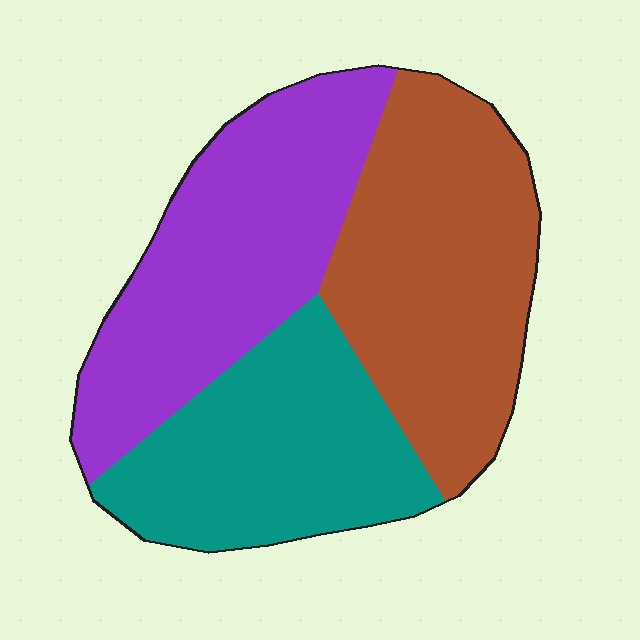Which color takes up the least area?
Teal, at roughly 30%.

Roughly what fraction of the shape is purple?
Purple takes up about one third (1/3) of the shape.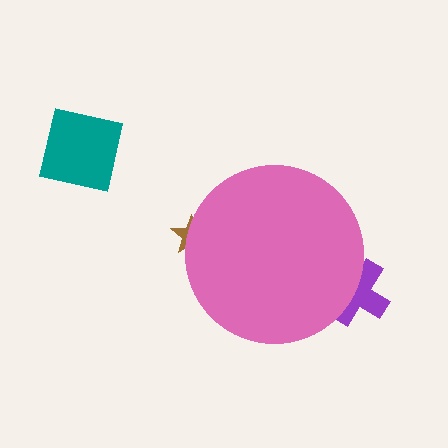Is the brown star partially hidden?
Yes, the brown star is partially hidden behind the pink circle.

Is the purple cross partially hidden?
Yes, the purple cross is partially hidden behind the pink circle.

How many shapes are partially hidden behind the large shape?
2 shapes are partially hidden.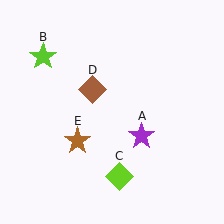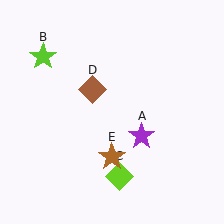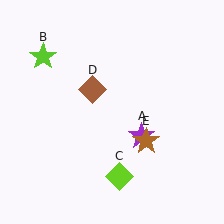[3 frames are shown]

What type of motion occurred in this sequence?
The brown star (object E) rotated counterclockwise around the center of the scene.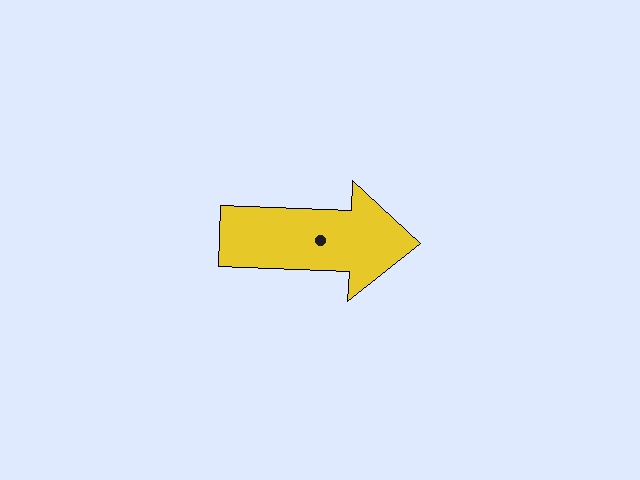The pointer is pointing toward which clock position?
Roughly 3 o'clock.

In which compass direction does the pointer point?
East.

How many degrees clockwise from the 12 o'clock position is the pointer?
Approximately 92 degrees.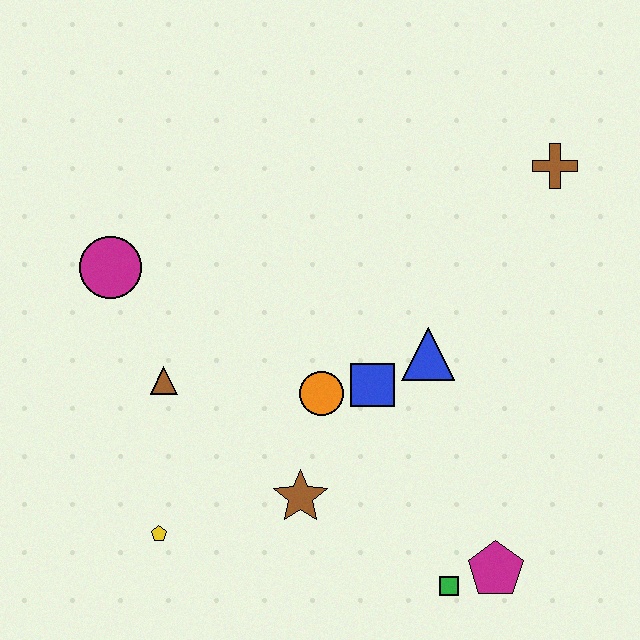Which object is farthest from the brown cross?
The yellow pentagon is farthest from the brown cross.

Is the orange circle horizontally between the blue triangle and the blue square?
No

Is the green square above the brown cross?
No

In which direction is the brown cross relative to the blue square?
The brown cross is above the blue square.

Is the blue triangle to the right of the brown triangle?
Yes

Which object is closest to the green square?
The magenta pentagon is closest to the green square.